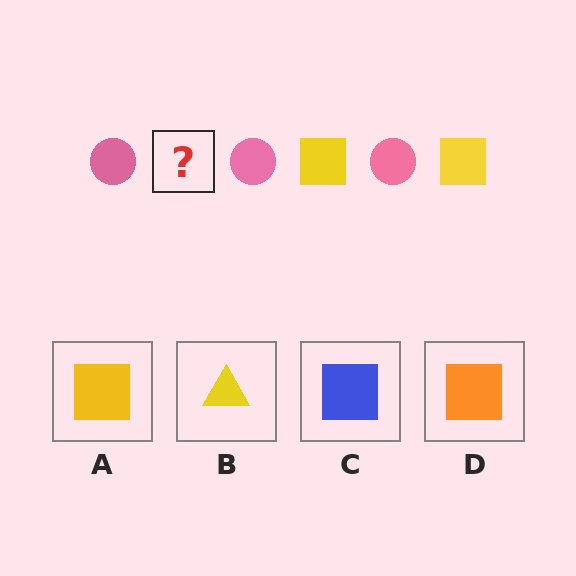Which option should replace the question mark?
Option A.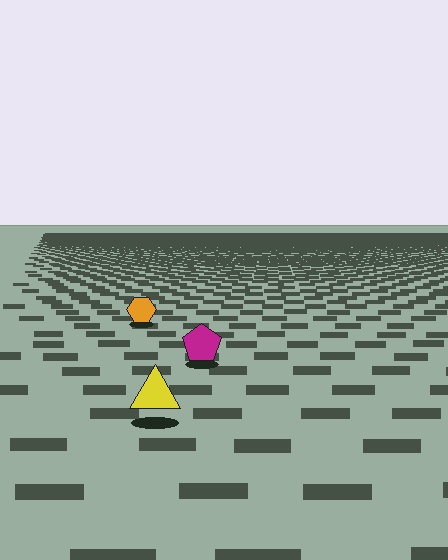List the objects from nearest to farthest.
From nearest to farthest: the yellow triangle, the magenta pentagon, the orange hexagon.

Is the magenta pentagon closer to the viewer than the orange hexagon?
Yes. The magenta pentagon is closer — you can tell from the texture gradient: the ground texture is coarser near it.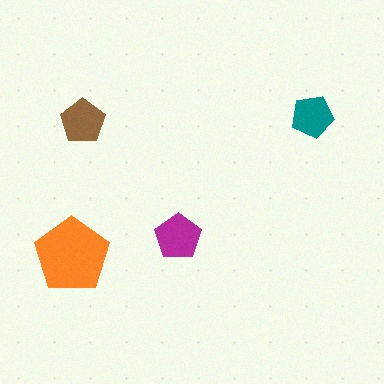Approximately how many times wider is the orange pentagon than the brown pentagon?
About 1.5 times wider.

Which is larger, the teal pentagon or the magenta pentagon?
The magenta one.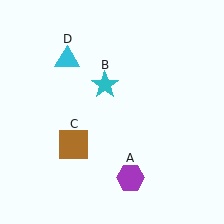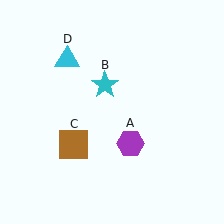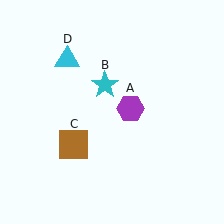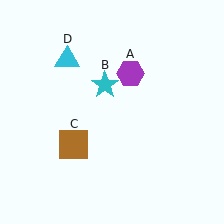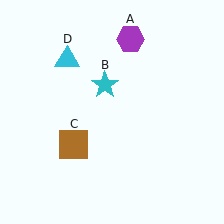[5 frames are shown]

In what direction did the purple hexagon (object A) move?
The purple hexagon (object A) moved up.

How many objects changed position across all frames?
1 object changed position: purple hexagon (object A).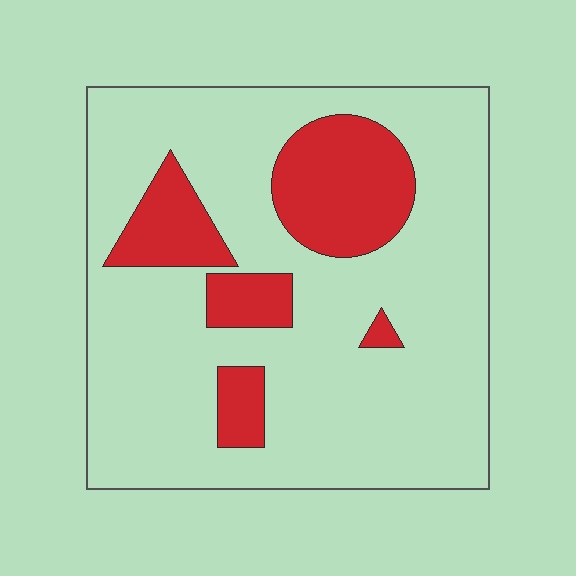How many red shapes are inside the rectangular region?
5.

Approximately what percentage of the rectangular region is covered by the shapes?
Approximately 20%.